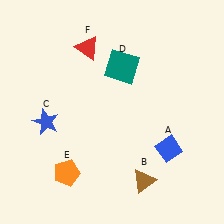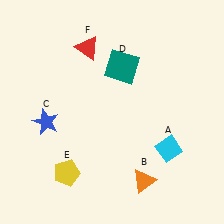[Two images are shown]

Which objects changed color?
A changed from blue to cyan. B changed from brown to orange. E changed from orange to yellow.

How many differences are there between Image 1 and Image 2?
There are 3 differences between the two images.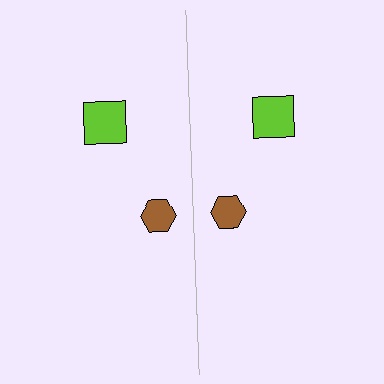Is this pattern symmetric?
Yes, this pattern has bilateral (reflection) symmetry.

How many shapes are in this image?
There are 4 shapes in this image.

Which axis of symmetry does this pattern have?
The pattern has a vertical axis of symmetry running through the center of the image.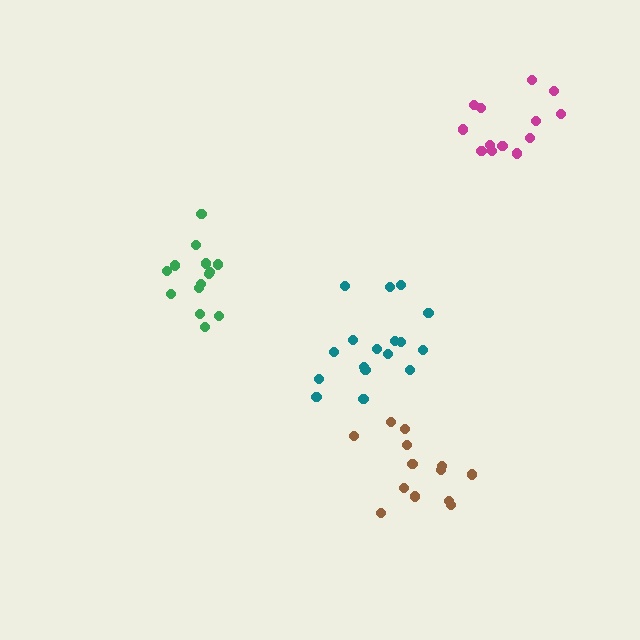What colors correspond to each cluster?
The clusters are colored: teal, magenta, green, brown.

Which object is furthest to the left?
The green cluster is leftmost.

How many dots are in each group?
Group 1: 17 dots, Group 2: 13 dots, Group 3: 14 dots, Group 4: 13 dots (57 total).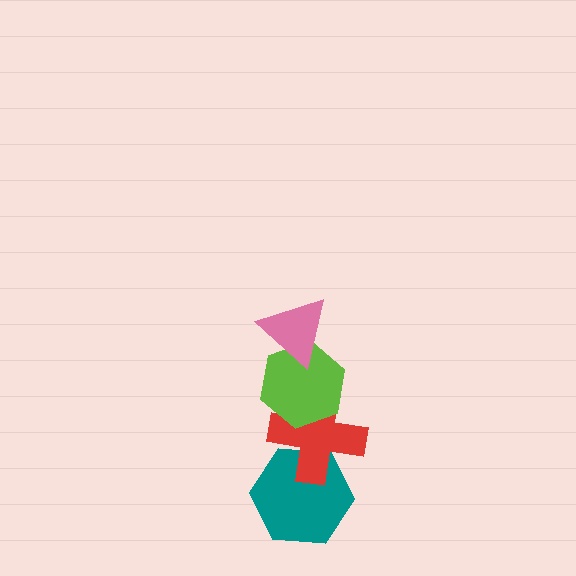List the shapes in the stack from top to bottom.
From top to bottom: the pink triangle, the lime hexagon, the red cross, the teal hexagon.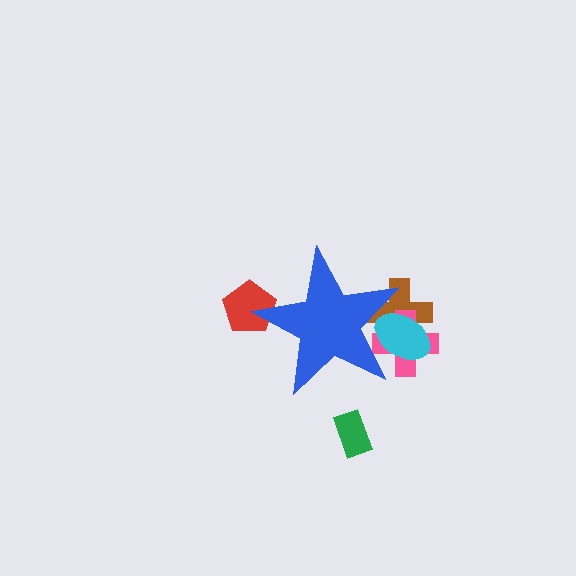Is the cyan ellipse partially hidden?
Yes, the cyan ellipse is partially hidden behind the blue star.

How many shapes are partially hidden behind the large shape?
4 shapes are partially hidden.